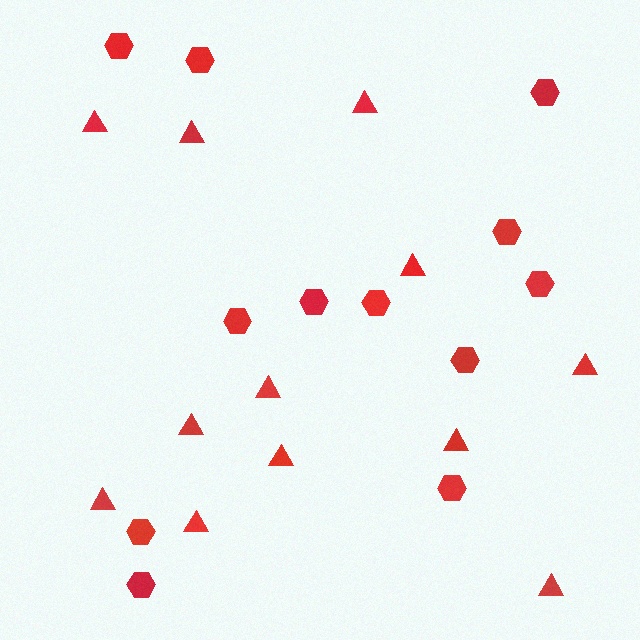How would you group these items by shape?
There are 2 groups: one group of triangles (12) and one group of hexagons (12).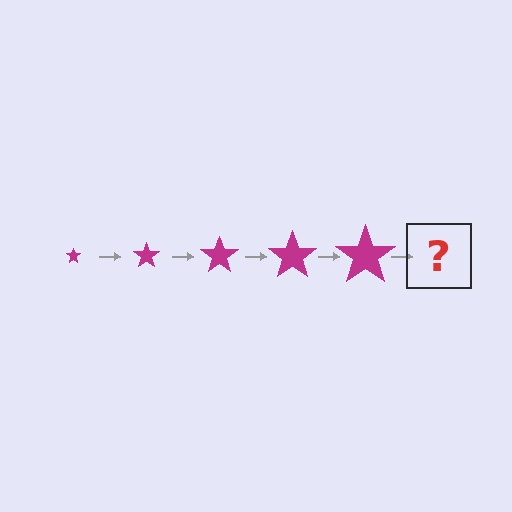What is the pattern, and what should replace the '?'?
The pattern is that the star gets progressively larger each step. The '?' should be a magenta star, larger than the previous one.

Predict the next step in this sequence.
The next step is a magenta star, larger than the previous one.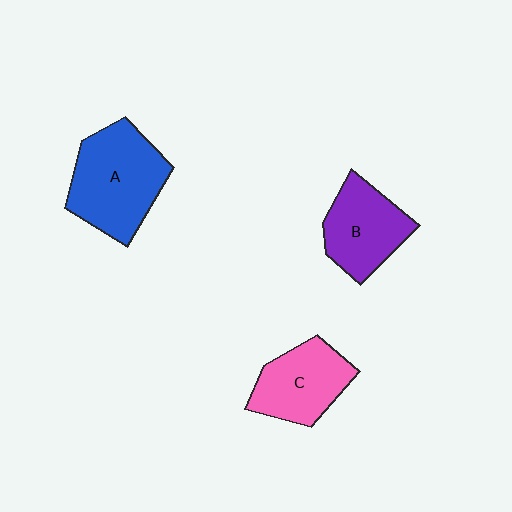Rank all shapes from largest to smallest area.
From largest to smallest: A (blue), B (purple), C (pink).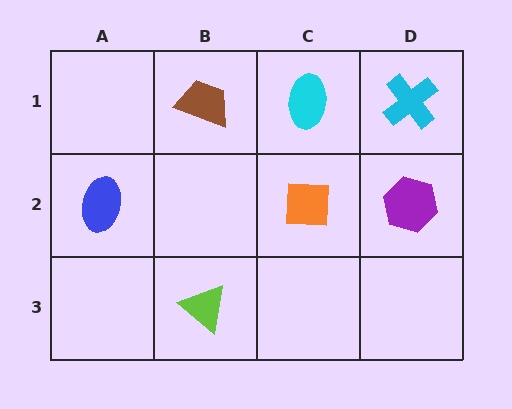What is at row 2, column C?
An orange square.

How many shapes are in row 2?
3 shapes.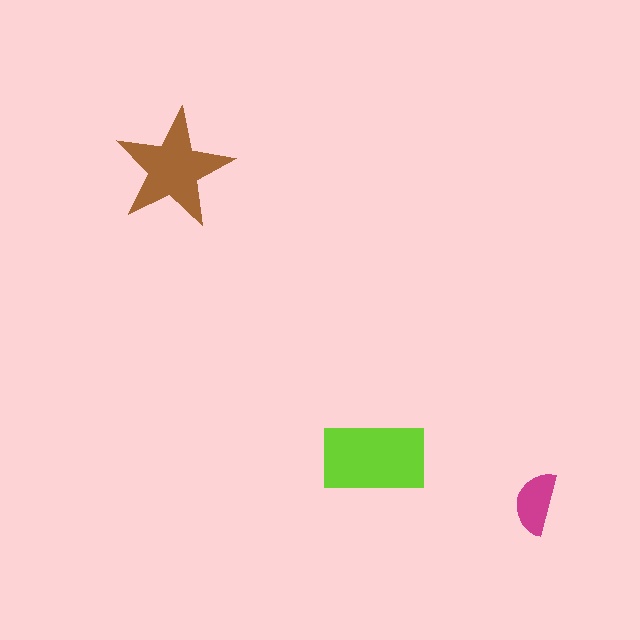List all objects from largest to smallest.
The lime rectangle, the brown star, the magenta semicircle.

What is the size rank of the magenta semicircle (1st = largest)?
3rd.